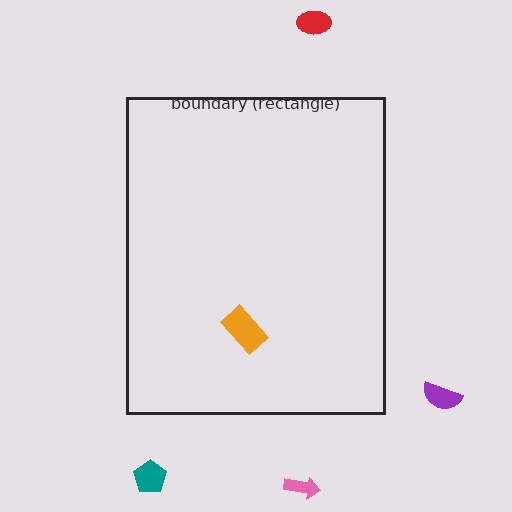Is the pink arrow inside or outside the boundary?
Outside.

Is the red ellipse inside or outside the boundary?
Outside.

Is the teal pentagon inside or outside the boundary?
Outside.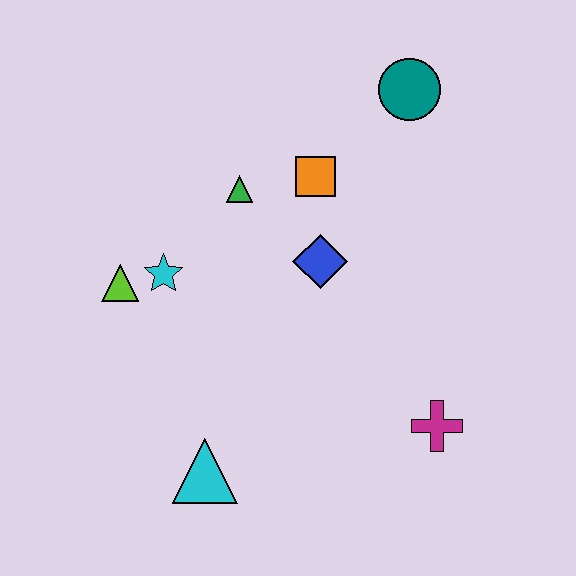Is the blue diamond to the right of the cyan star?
Yes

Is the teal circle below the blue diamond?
No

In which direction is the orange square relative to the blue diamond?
The orange square is above the blue diamond.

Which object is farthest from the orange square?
The cyan triangle is farthest from the orange square.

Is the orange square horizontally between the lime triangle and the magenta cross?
Yes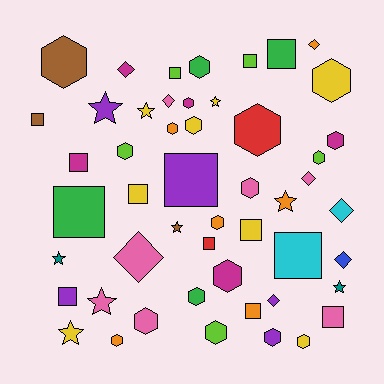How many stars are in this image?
There are 9 stars.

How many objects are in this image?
There are 50 objects.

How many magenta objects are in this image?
There are 5 magenta objects.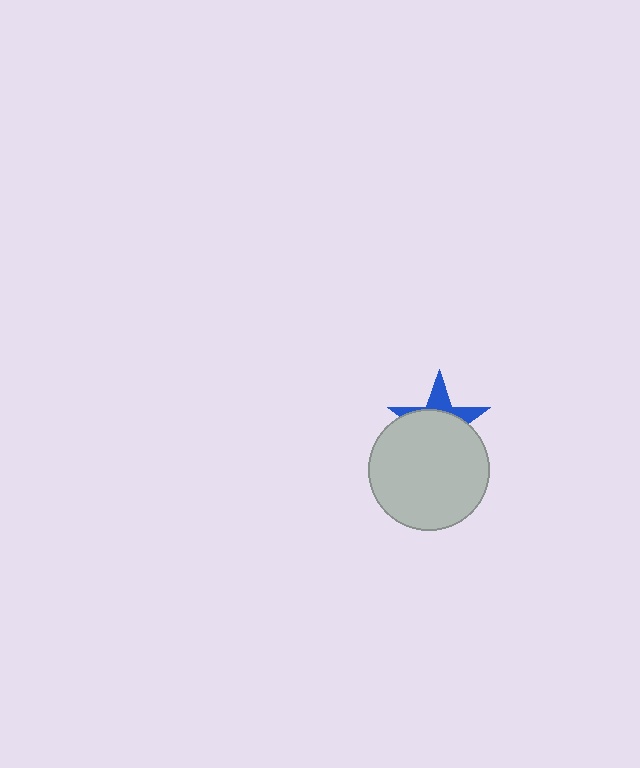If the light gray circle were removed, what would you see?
You would see the complete blue star.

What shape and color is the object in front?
The object in front is a light gray circle.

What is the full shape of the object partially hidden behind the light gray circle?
The partially hidden object is a blue star.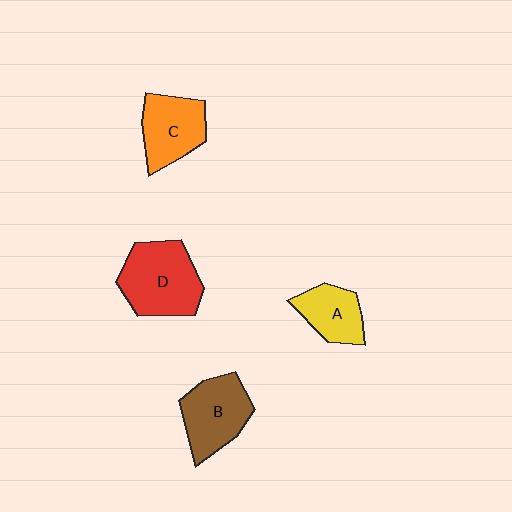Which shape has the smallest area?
Shape A (yellow).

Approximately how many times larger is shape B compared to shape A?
Approximately 1.4 times.